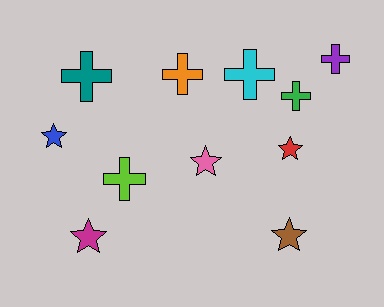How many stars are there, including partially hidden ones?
There are 5 stars.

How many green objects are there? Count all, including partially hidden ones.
There is 1 green object.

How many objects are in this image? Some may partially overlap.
There are 11 objects.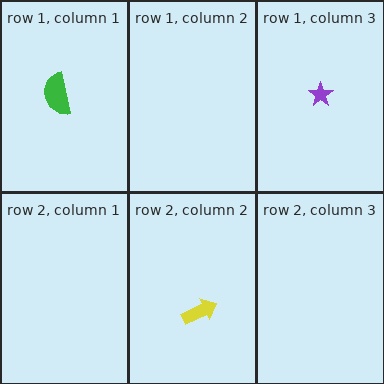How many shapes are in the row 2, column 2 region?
1.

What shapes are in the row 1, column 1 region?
The green semicircle.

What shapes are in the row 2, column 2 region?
The yellow arrow.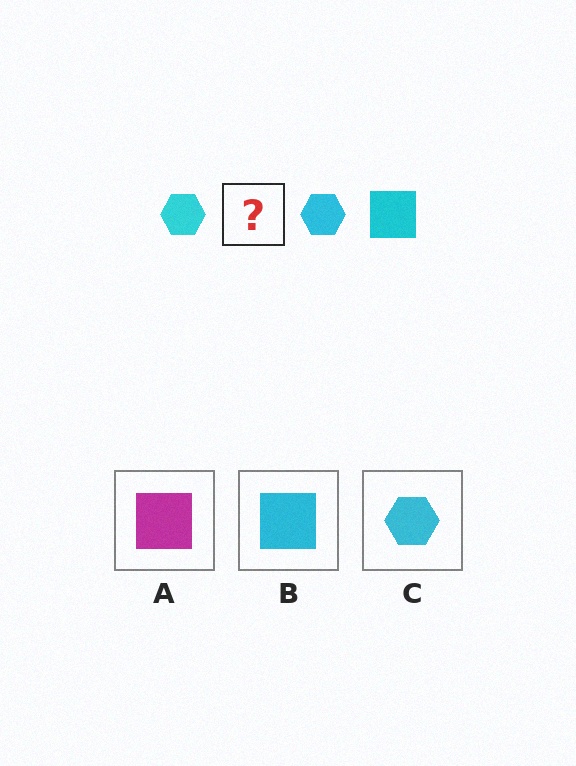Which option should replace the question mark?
Option B.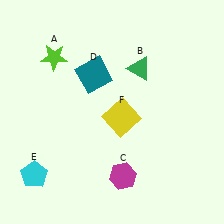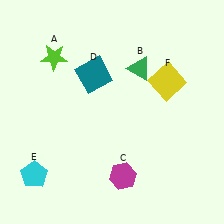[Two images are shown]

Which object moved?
The yellow square (F) moved right.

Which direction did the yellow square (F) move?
The yellow square (F) moved right.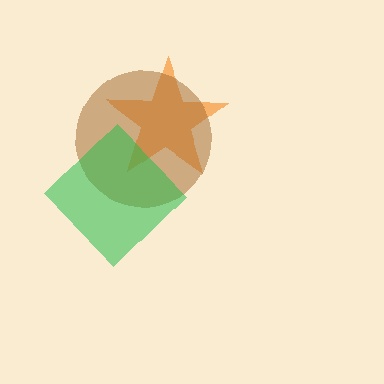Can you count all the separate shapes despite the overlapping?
Yes, there are 3 separate shapes.